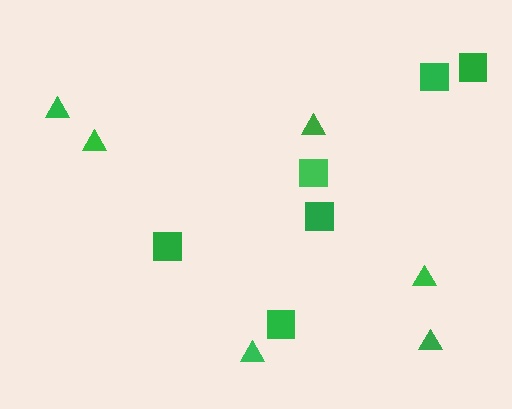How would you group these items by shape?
There are 2 groups: one group of triangles (6) and one group of squares (6).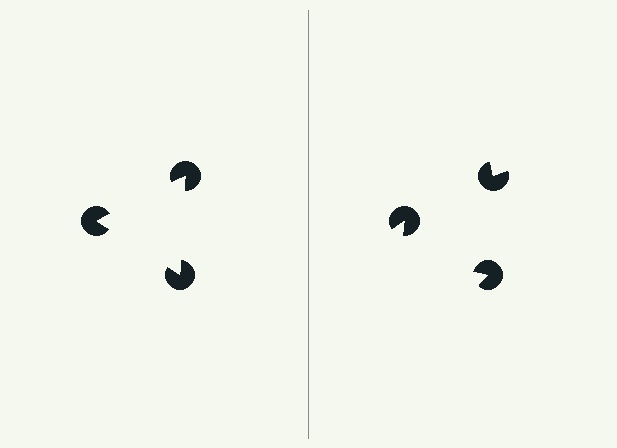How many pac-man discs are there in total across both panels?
6 — 3 on each side.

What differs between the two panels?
The pac-man discs are positioned identically on both sides; only the wedge orientations differ. On the left they align to a triangle; on the right they are misaligned.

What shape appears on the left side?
An illusory triangle.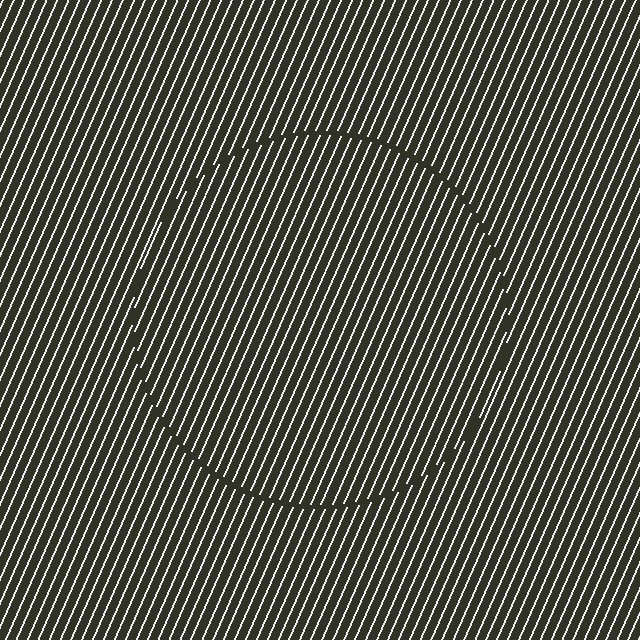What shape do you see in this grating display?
An illusory circle. The interior of the shape contains the same grating, shifted by half a period — the contour is defined by the phase discontinuity where line-ends from the inner and outer gratings abut.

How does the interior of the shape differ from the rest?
The interior of the shape contains the same grating, shifted by half a period — the contour is defined by the phase discontinuity where line-ends from the inner and outer gratings abut.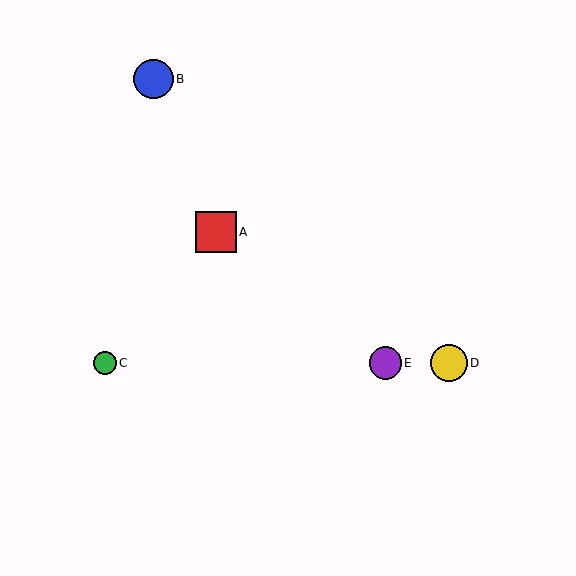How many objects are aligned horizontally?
3 objects (C, D, E) are aligned horizontally.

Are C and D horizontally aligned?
Yes, both are at y≈363.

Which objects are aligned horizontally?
Objects C, D, E are aligned horizontally.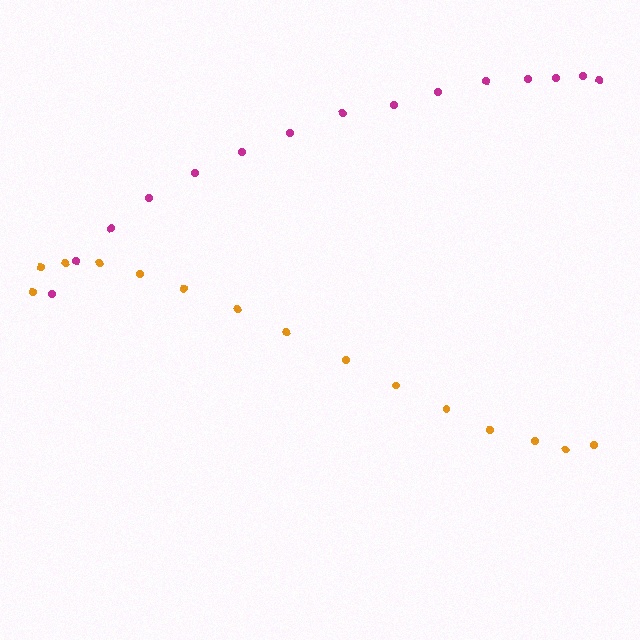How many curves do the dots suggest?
There are 2 distinct paths.